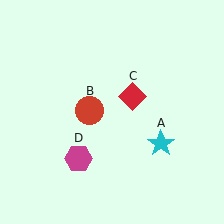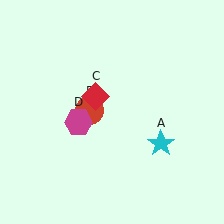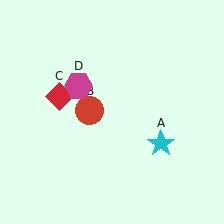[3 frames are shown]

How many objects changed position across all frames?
2 objects changed position: red diamond (object C), magenta hexagon (object D).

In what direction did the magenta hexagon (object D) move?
The magenta hexagon (object D) moved up.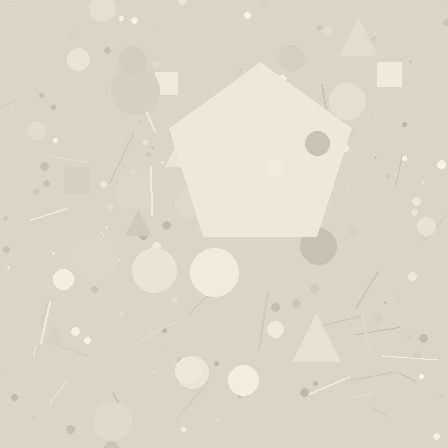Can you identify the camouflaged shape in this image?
The camouflaged shape is a pentagon.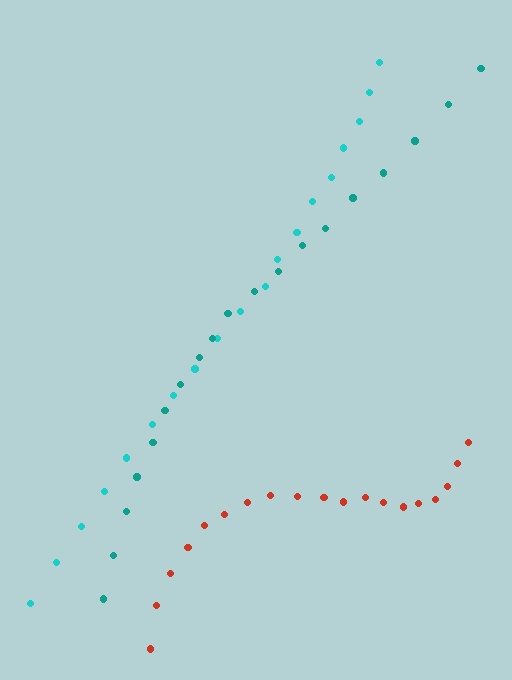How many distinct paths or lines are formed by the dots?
There are 3 distinct paths.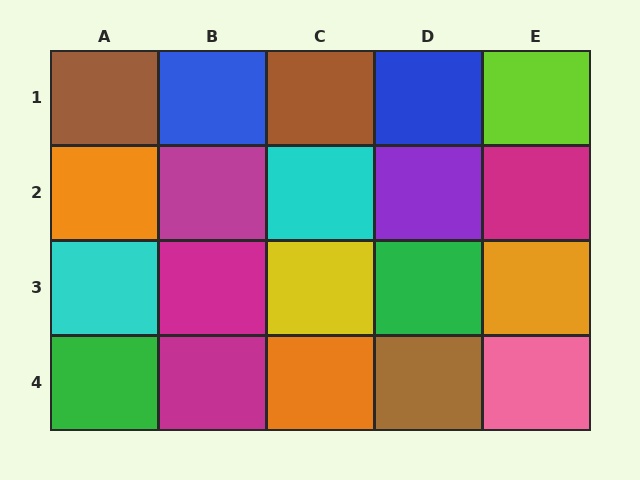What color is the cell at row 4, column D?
Brown.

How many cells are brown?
3 cells are brown.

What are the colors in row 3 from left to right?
Cyan, magenta, yellow, green, orange.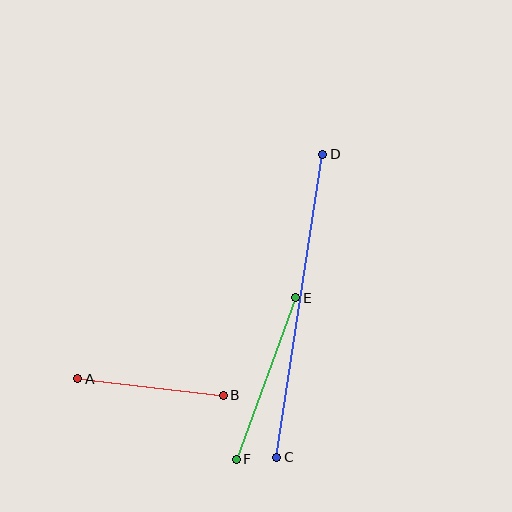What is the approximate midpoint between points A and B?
The midpoint is at approximately (151, 387) pixels.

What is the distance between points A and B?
The distance is approximately 147 pixels.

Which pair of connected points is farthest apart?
Points C and D are farthest apart.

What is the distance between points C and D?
The distance is approximately 306 pixels.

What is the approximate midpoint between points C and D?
The midpoint is at approximately (300, 306) pixels.